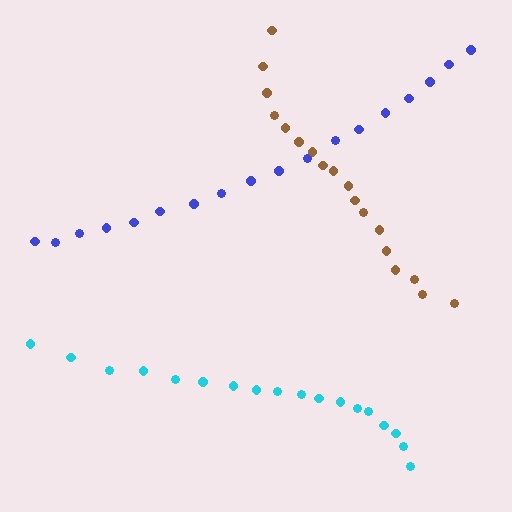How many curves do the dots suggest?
There are 3 distinct paths.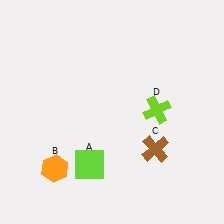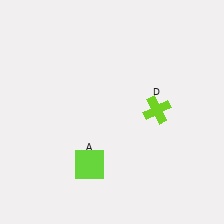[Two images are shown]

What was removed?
The orange hexagon (B), the brown cross (C) were removed in Image 2.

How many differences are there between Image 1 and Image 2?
There are 2 differences between the two images.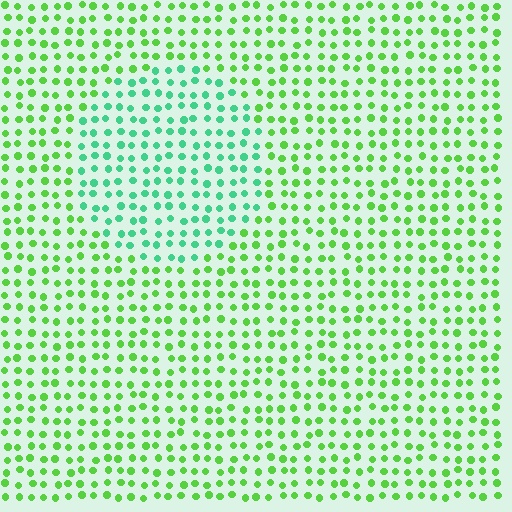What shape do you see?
I see a circle.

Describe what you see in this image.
The image is filled with small lime elements in a uniform arrangement. A circle-shaped region is visible where the elements are tinted to a slightly different hue, forming a subtle color boundary.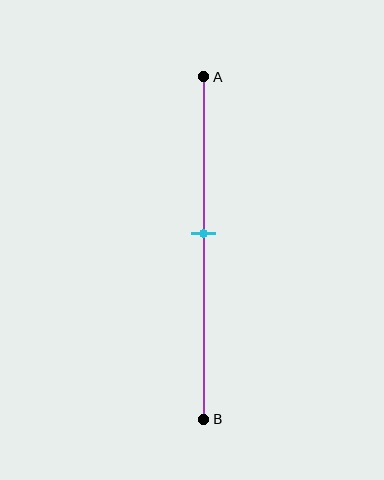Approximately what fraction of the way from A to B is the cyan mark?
The cyan mark is approximately 45% of the way from A to B.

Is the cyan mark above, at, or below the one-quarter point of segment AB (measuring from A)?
The cyan mark is below the one-quarter point of segment AB.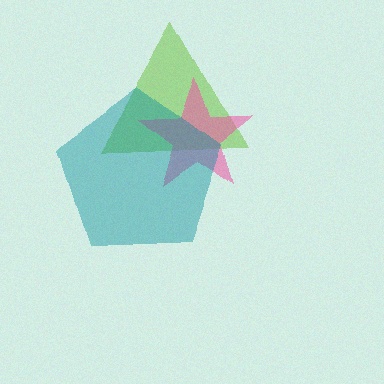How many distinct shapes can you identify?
There are 3 distinct shapes: a lime triangle, a pink star, a teal pentagon.